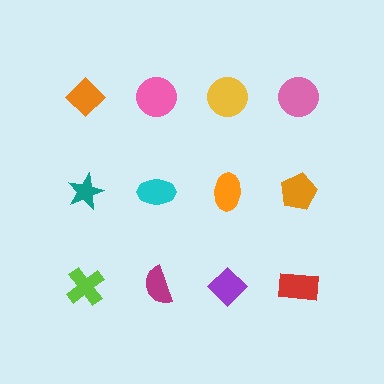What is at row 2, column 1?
A teal star.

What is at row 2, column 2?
A cyan ellipse.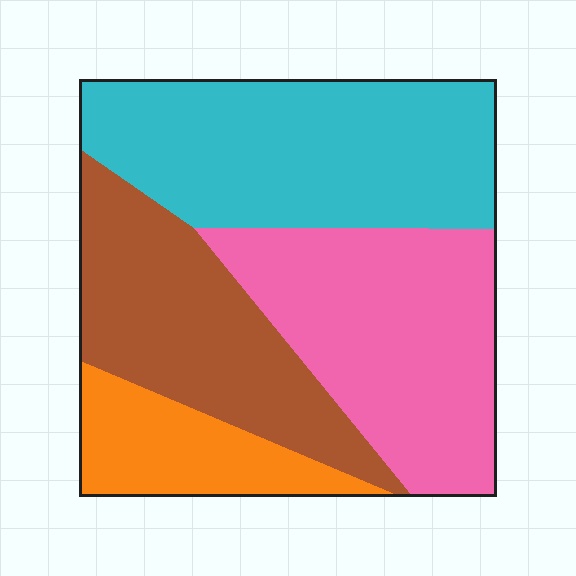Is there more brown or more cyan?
Cyan.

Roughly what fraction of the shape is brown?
Brown covers around 25% of the shape.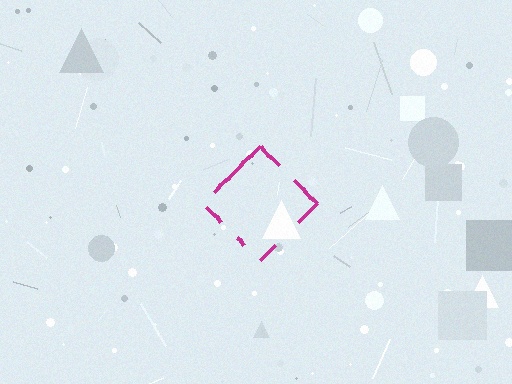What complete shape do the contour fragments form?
The contour fragments form a diamond.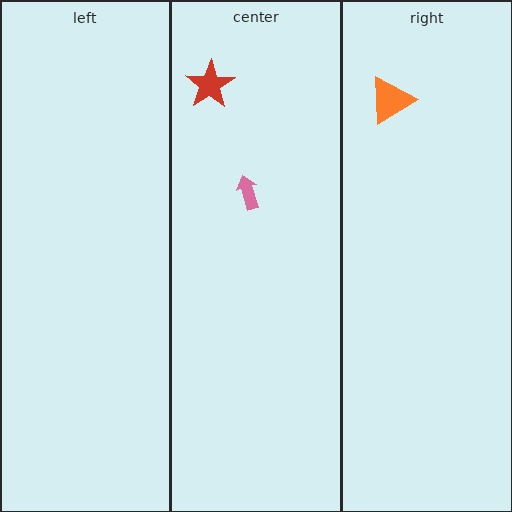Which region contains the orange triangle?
The right region.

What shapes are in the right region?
The orange triangle.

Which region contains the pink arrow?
The center region.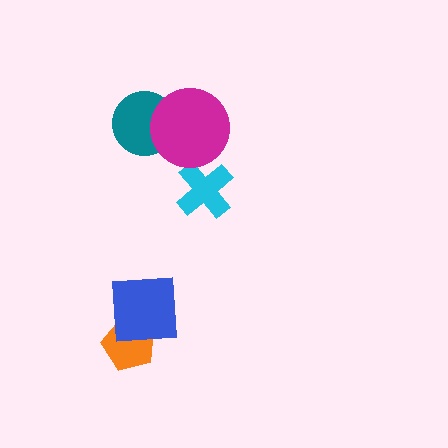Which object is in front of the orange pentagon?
The blue square is in front of the orange pentagon.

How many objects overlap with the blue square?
1 object overlaps with the blue square.